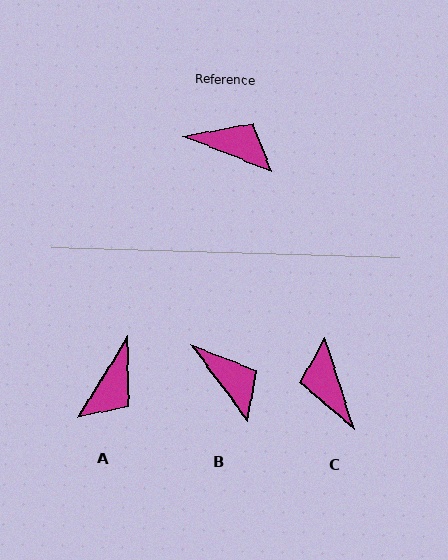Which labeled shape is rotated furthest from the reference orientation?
C, about 130 degrees away.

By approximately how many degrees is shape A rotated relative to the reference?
Approximately 100 degrees clockwise.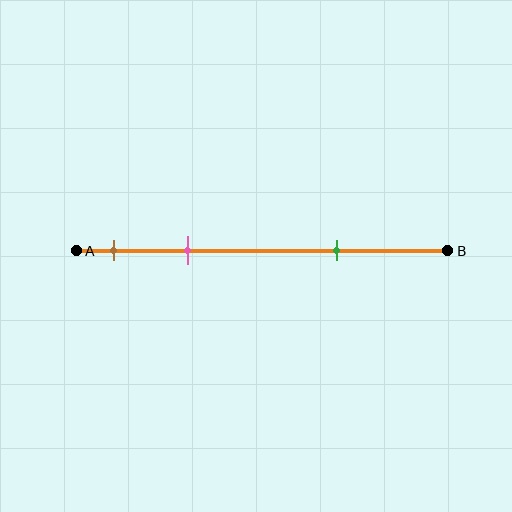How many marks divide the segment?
There are 3 marks dividing the segment.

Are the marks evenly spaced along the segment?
No, the marks are not evenly spaced.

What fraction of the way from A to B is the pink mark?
The pink mark is approximately 30% (0.3) of the way from A to B.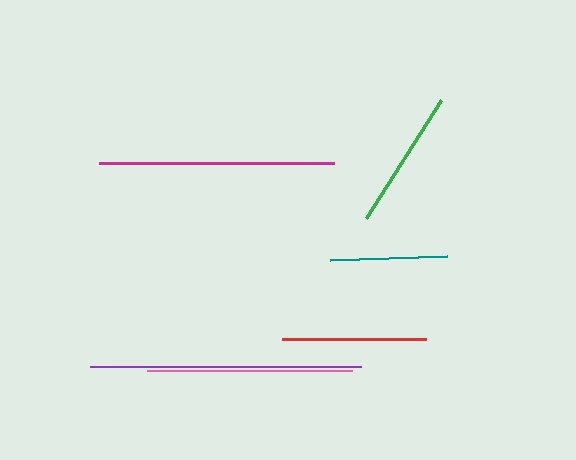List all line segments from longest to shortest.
From longest to shortest: purple, magenta, pink, red, green, teal.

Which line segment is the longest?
The purple line is the longest at approximately 271 pixels.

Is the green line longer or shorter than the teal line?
The green line is longer than the teal line.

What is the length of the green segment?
The green segment is approximately 140 pixels long.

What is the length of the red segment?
The red segment is approximately 144 pixels long.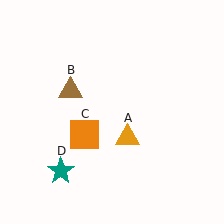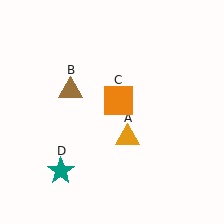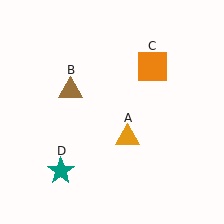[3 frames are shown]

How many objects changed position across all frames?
1 object changed position: orange square (object C).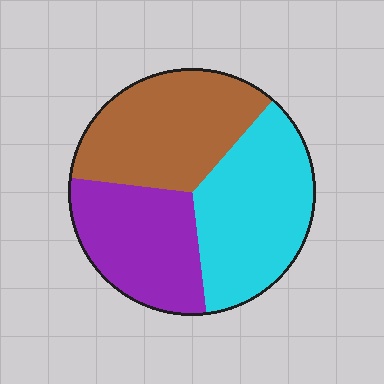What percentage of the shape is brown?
Brown covers around 35% of the shape.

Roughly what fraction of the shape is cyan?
Cyan covers about 35% of the shape.